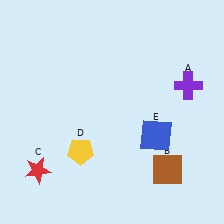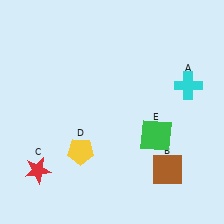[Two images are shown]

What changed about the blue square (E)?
In Image 1, E is blue. In Image 2, it changed to green.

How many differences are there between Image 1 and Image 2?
There are 2 differences between the two images.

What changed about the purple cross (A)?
In Image 1, A is purple. In Image 2, it changed to cyan.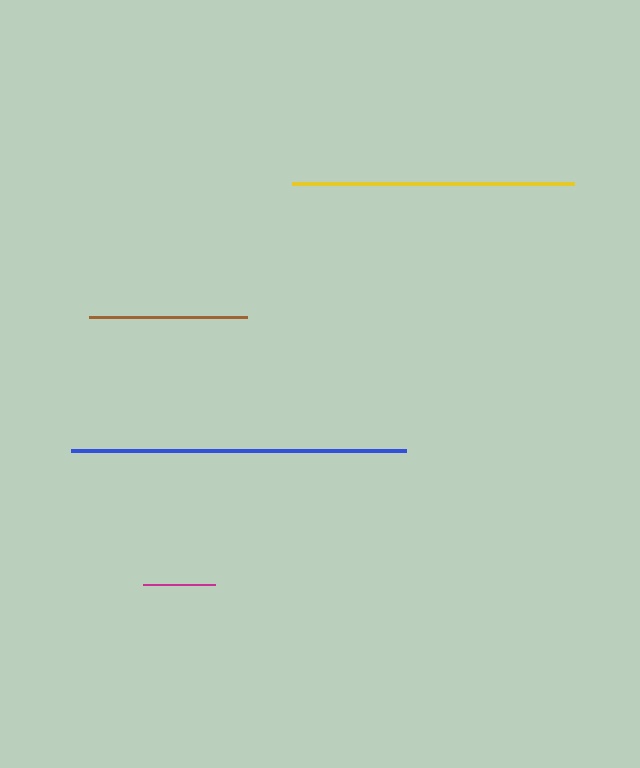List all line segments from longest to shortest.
From longest to shortest: blue, yellow, brown, magenta.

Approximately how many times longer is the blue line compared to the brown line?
The blue line is approximately 2.1 times the length of the brown line.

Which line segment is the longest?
The blue line is the longest at approximately 335 pixels.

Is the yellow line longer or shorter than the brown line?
The yellow line is longer than the brown line.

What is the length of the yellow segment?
The yellow segment is approximately 282 pixels long.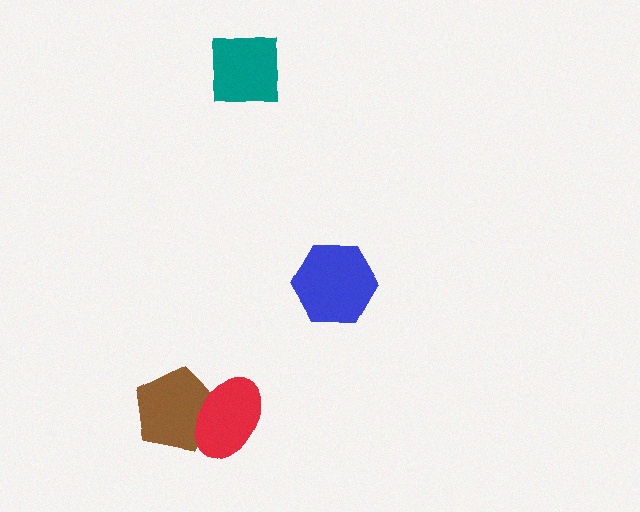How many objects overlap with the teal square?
0 objects overlap with the teal square.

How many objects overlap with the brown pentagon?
1 object overlaps with the brown pentagon.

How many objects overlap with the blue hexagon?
0 objects overlap with the blue hexagon.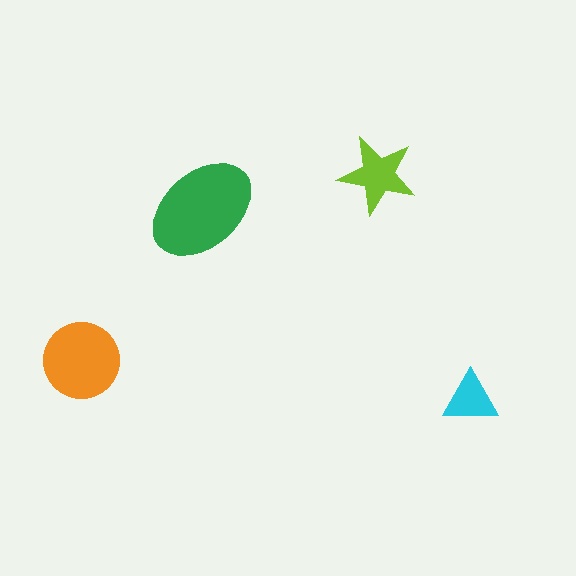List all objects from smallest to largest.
The cyan triangle, the lime star, the orange circle, the green ellipse.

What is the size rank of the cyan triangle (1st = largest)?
4th.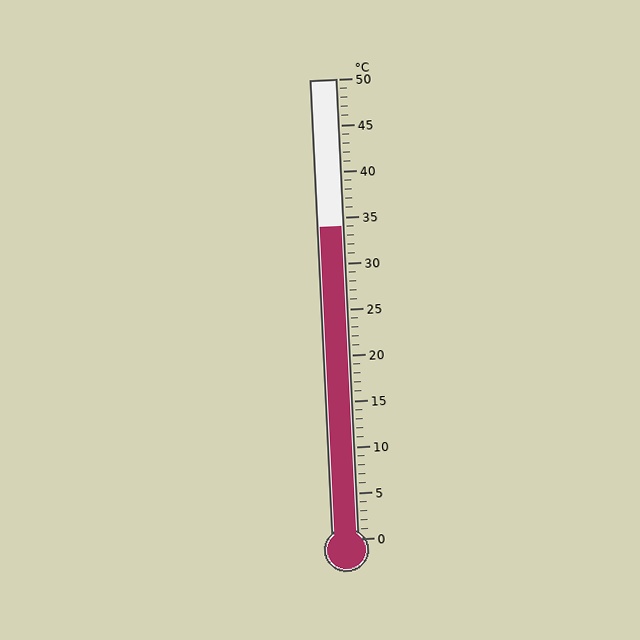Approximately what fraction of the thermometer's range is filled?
The thermometer is filled to approximately 70% of its range.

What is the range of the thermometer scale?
The thermometer scale ranges from 0°C to 50°C.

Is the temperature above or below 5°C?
The temperature is above 5°C.